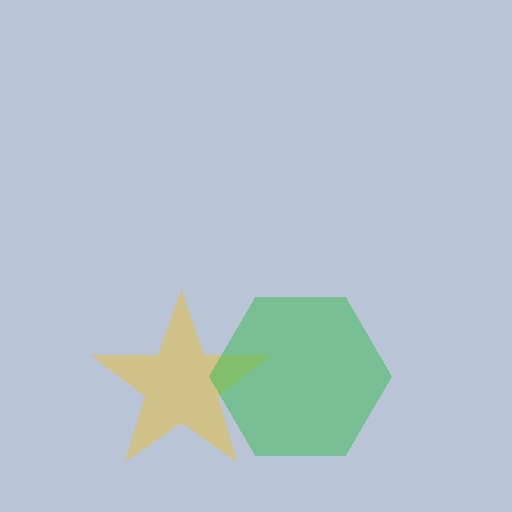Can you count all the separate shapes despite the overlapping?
Yes, there are 2 separate shapes.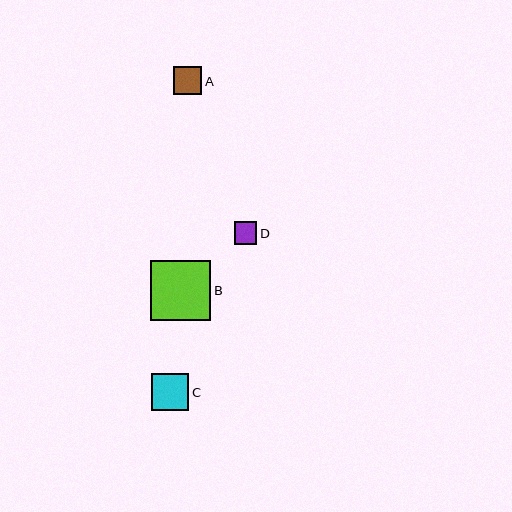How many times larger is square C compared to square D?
Square C is approximately 1.7 times the size of square D.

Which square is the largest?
Square B is the largest with a size of approximately 60 pixels.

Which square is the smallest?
Square D is the smallest with a size of approximately 22 pixels.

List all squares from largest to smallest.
From largest to smallest: B, C, A, D.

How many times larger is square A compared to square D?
Square A is approximately 1.2 times the size of square D.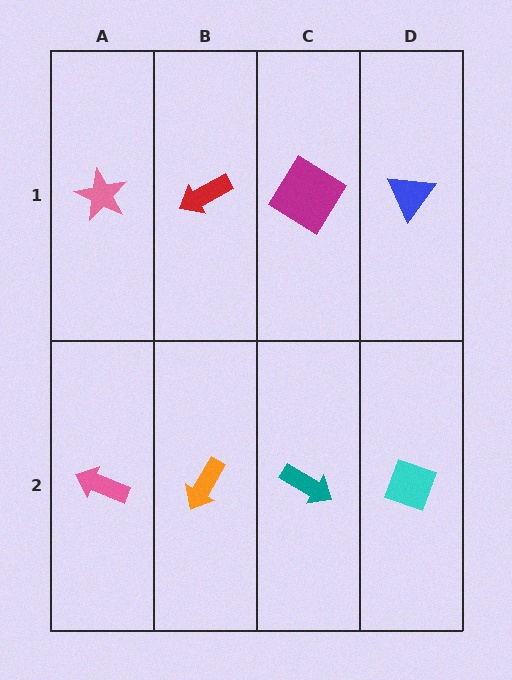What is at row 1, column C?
A magenta diamond.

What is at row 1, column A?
A pink star.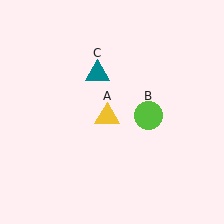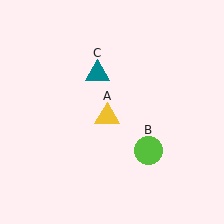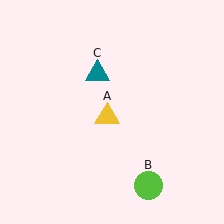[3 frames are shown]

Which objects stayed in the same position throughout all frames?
Yellow triangle (object A) and teal triangle (object C) remained stationary.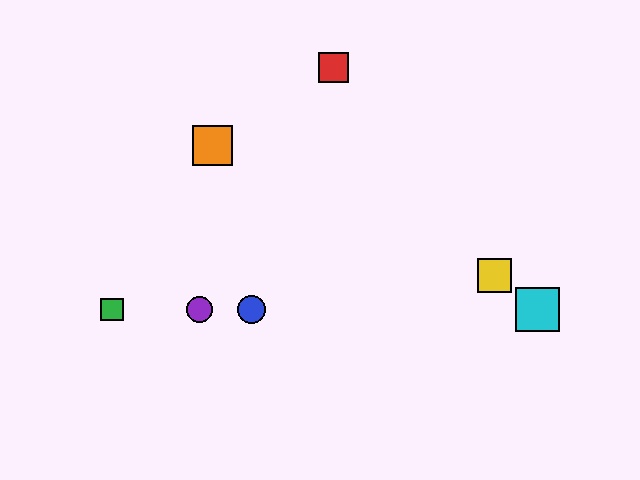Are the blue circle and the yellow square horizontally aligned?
No, the blue circle is at y≈309 and the yellow square is at y≈276.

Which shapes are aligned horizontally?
The blue circle, the green square, the purple circle, the cyan square are aligned horizontally.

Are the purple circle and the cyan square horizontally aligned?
Yes, both are at y≈309.